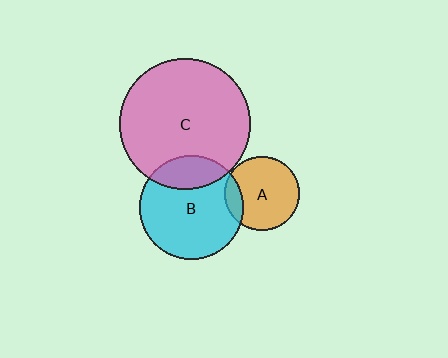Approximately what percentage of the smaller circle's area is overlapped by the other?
Approximately 15%.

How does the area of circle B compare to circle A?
Approximately 1.9 times.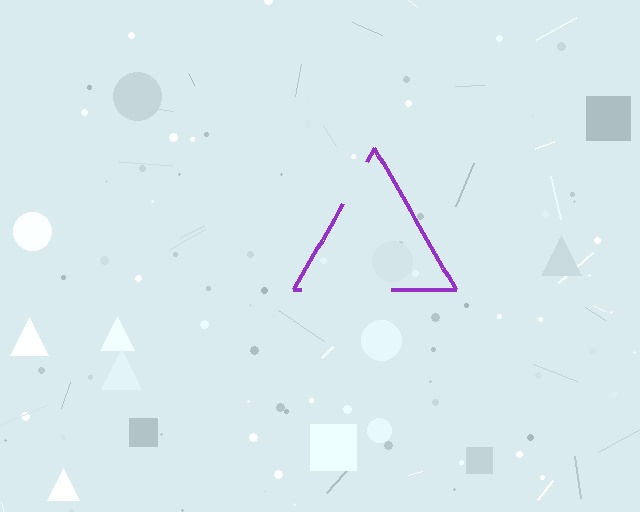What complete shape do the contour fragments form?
The contour fragments form a triangle.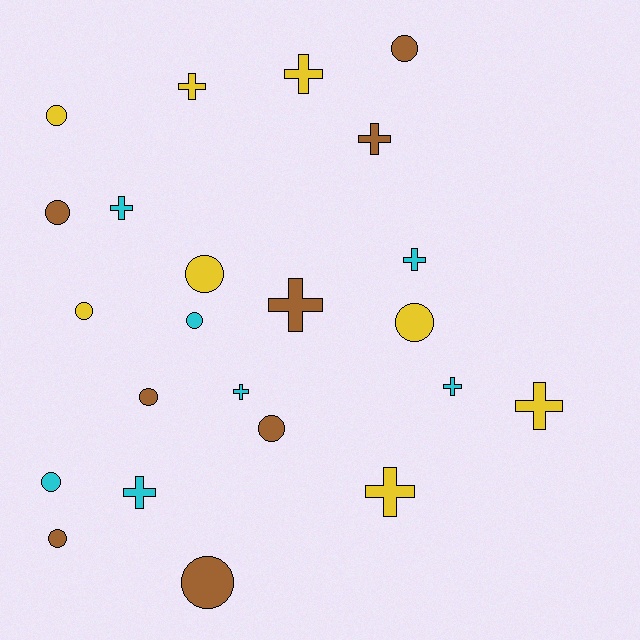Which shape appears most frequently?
Circle, with 12 objects.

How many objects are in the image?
There are 23 objects.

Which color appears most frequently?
Brown, with 8 objects.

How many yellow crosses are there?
There are 4 yellow crosses.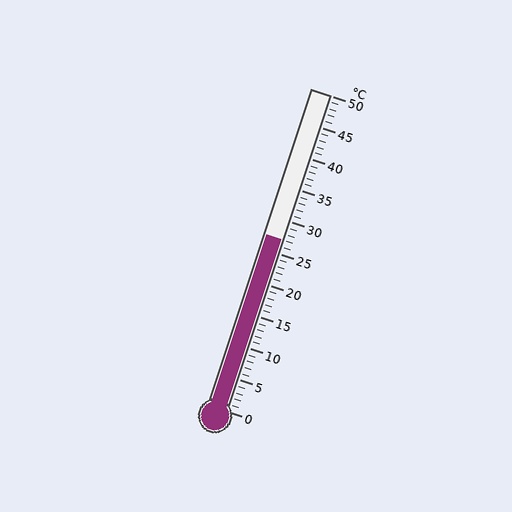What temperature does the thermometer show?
The thermometer shows approximately 27°C.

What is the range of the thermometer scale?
The thermometer scale ranges from 0°C to 50°C.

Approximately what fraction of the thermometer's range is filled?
The thermometer is filled to approximately 55% of its range.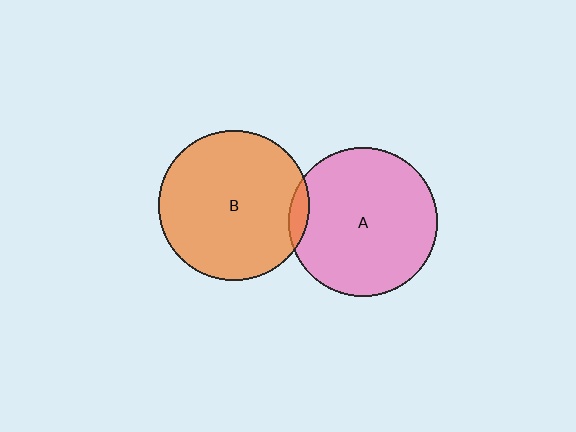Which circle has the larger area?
Circle B (orange).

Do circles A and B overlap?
Yes.